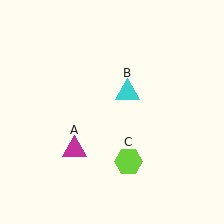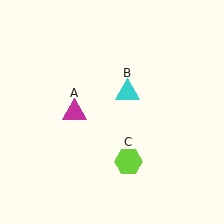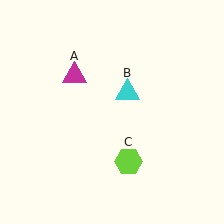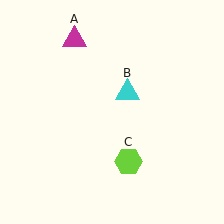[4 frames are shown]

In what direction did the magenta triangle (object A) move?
The magenta triangle (object A) moved up.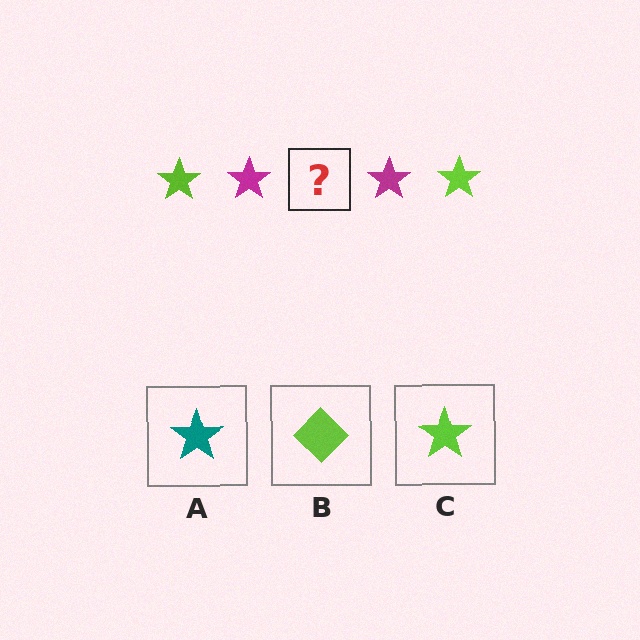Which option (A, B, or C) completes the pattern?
C.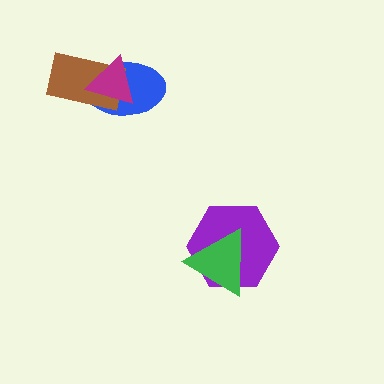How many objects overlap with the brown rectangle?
2 objects overlap with the brown rectangle.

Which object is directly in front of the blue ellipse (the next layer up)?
The brown rectangle is directly in front of the blue ellipse.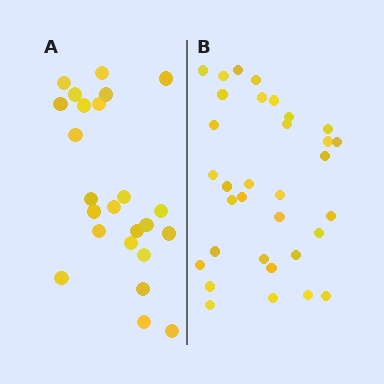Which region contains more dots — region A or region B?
Region B (the right region) has more dots.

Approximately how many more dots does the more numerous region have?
Region B has roughly 8 or so more dots than region A.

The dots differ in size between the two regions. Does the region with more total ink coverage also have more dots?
No. Region A has more total ink coverage because its dots are larger, but region B actually contains more individual dots. Total area can be misleading — the number of items is what matters here.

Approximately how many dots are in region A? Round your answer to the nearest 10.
About 20 dots. (The exact count is 24, which rounds to 20.)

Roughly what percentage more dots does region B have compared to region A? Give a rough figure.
About 40% more.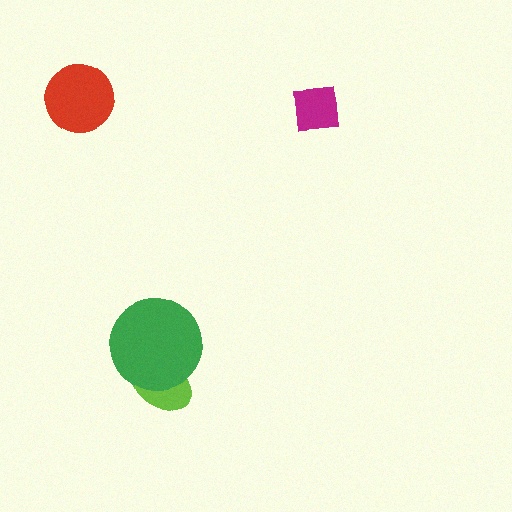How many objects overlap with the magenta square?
0 objects overlap with the magenta square.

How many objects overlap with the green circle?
1 object overlaps with the green circle.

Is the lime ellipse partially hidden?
Yes, it is partially covered by another shape.